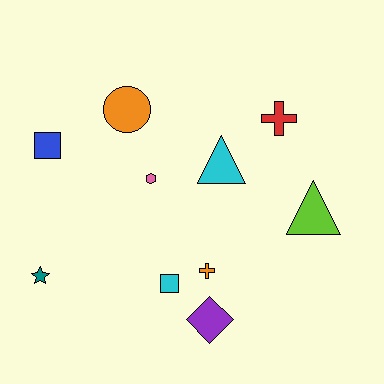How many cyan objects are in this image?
There are 2 cyan objects.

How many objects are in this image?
There are 10 objects.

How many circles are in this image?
There is 1 circle.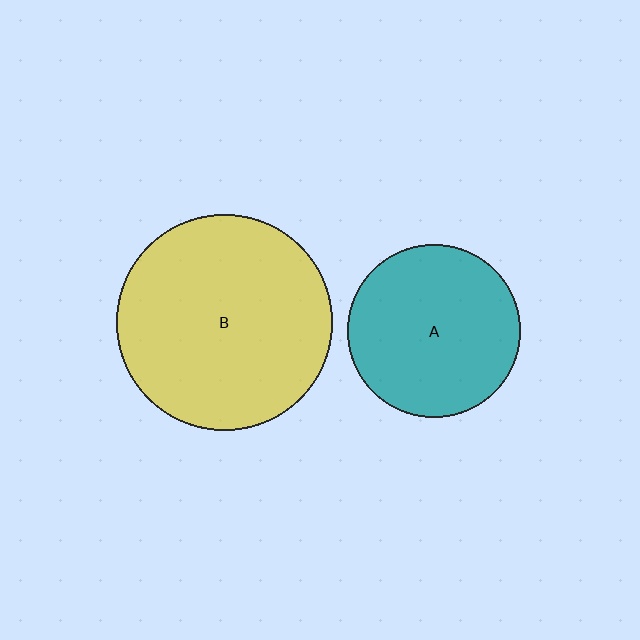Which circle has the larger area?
Circle B (yellow).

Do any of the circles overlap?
No, none of the circles overlap.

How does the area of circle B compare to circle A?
Approximately 1.6 times.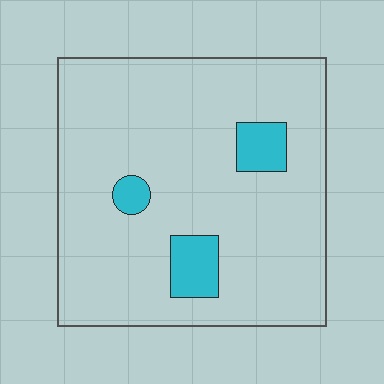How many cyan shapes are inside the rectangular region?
3.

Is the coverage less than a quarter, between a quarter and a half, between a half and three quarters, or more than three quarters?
Less than a quarter.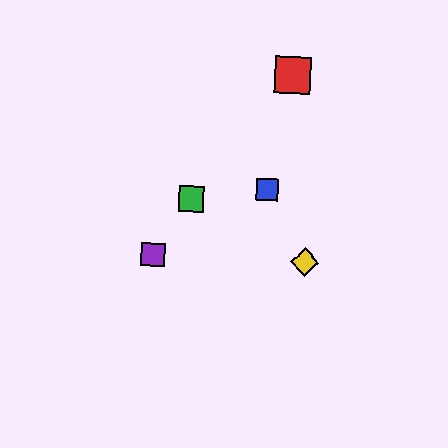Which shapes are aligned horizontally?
The yellow diamond, the purple square are aligned horizontally.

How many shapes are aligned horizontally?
2 shapes (the yellow diamond, the purple square) are aligned horizontally.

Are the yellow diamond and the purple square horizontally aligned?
Yes, both are at y≈262.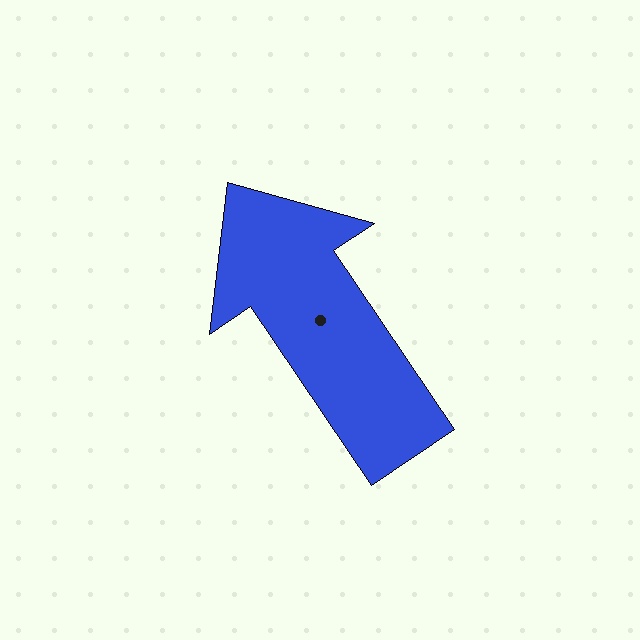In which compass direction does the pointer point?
Northwest.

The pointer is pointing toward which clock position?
Roughly 11 o'clock.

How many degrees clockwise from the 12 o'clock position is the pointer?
Approximately 326 degrees.